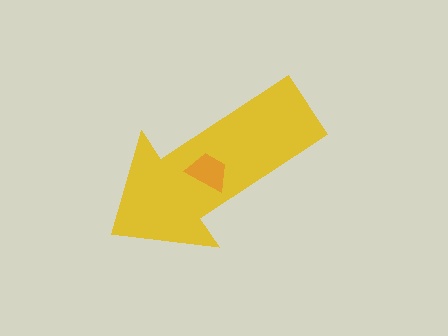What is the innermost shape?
The orange trapezoid.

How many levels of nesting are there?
2.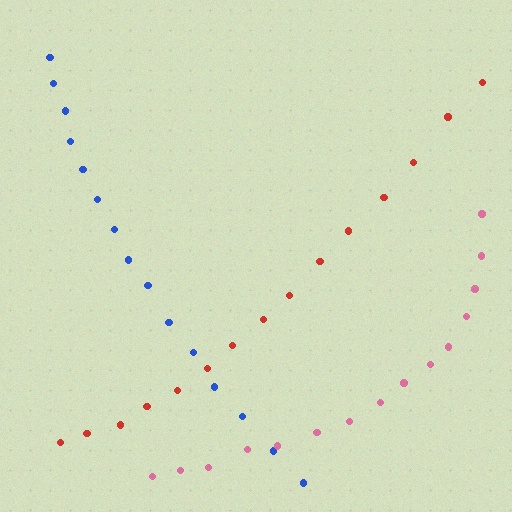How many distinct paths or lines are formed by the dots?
There are 3 distinct paths.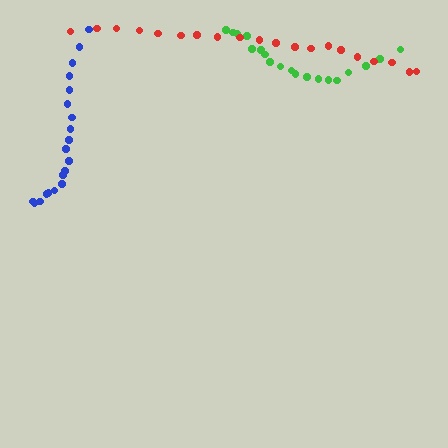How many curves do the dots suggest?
There are 3 distinct paths.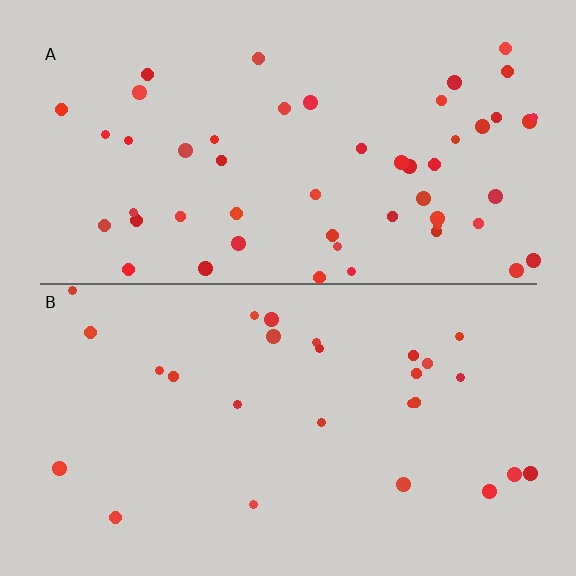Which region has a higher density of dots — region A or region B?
A (the top).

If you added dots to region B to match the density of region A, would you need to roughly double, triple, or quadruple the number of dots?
Approximately double.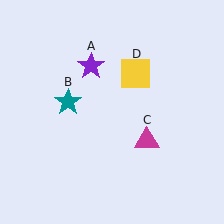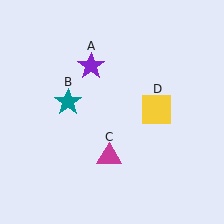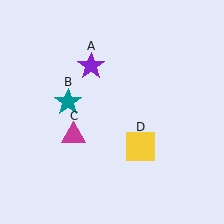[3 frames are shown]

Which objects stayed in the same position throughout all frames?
Purple star (object A) and teal star (object B) remained stationary.